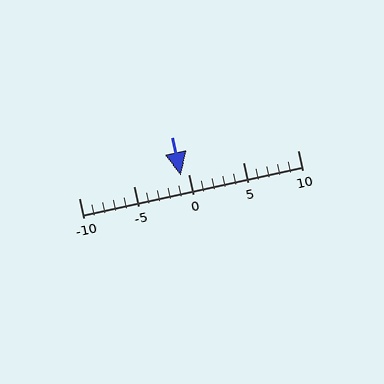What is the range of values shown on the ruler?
The ruler shows values from -10 to 10.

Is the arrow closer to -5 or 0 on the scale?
The arrow is closer to 0.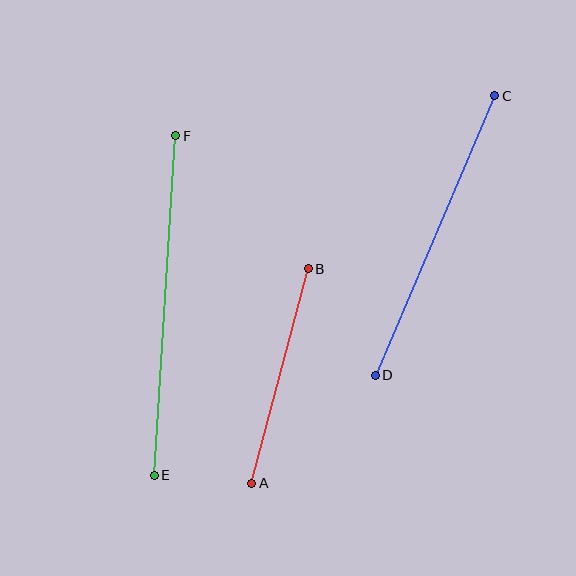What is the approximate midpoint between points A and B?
The midpoint is at approximately (280, 376) pixels.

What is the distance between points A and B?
The distance is approximately 222 pixels.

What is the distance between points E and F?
The distance is approximately 340 pixels.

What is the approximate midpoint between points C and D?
The midpoint is at approximately (435, 235) pixels.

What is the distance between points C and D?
The distance is approximately 304 pixels.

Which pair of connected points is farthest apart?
Points E and F are farthest apart.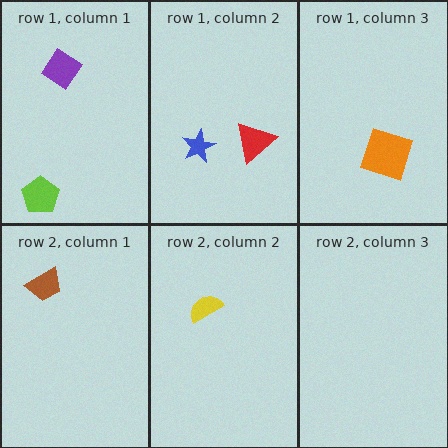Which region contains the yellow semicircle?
The row 2, column 2 region.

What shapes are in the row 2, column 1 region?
The brown trapezoid.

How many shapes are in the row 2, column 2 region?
1.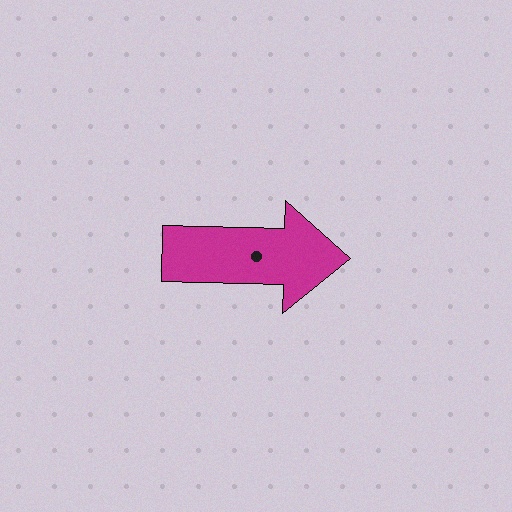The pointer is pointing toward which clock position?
Roughly 3 o'clock.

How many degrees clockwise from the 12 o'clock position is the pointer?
Approximately 91 degrees.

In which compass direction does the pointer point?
East.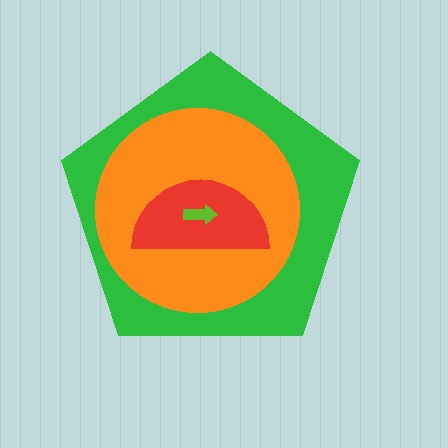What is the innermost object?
The lime arrow.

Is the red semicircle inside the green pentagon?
Yes.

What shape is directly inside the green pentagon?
The orange circle.